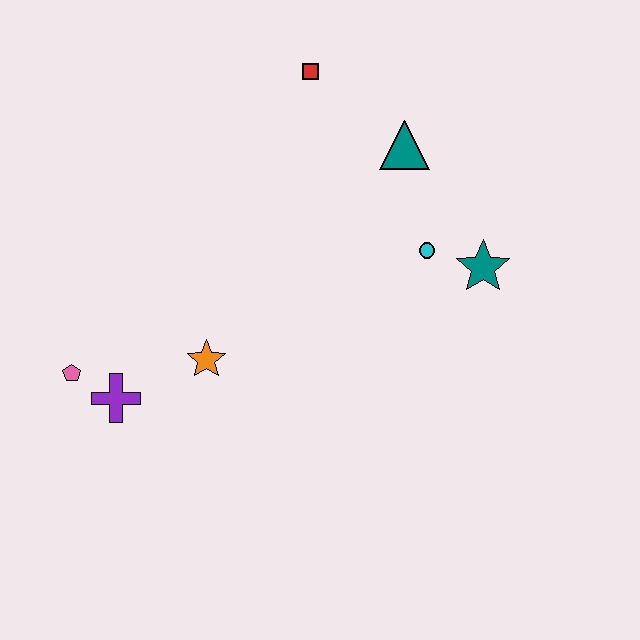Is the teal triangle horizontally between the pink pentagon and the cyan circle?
Yes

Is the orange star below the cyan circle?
Yes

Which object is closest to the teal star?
The cyan circle is closest to the teal star.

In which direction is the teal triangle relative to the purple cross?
The teal triangle is to the right of the purple cross.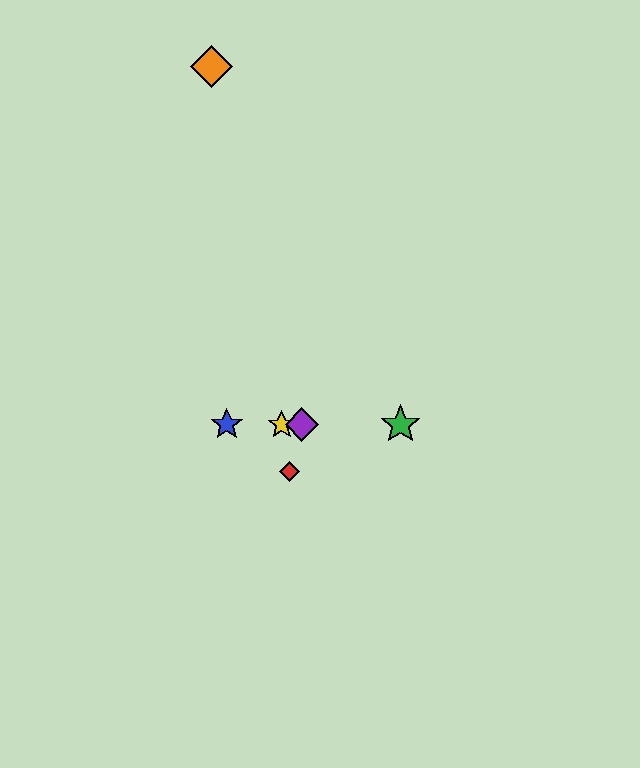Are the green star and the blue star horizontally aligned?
Yes, both are at y≈425.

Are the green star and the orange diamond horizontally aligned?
No, the green star is at y≈425 and the orange diamond is at y≈67.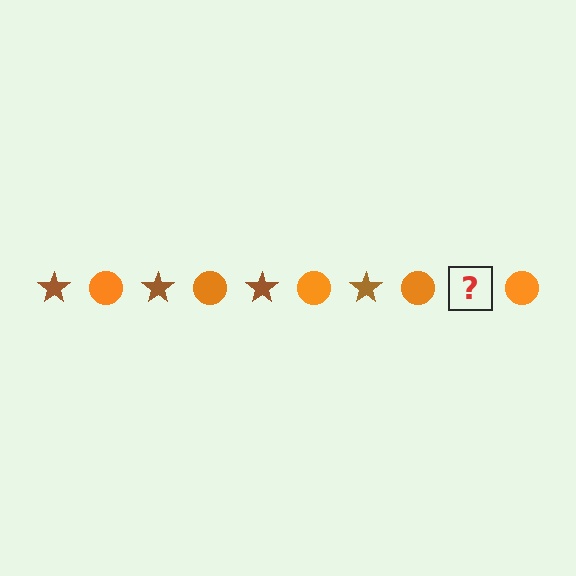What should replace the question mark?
The question mark should be replaced with a brown star.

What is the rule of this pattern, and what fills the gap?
The rule is that the pattern alternates between brown star and orange circle. The gap should be filled with a brown star.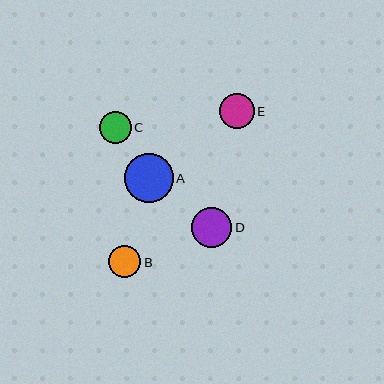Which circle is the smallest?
Circle B is the smallest with a size of approximately 32 pixels.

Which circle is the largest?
Circle A is the largest with a size of approximately 49 pixels.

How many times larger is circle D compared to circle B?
Circle D is approximately 1.3 times the size of circle B.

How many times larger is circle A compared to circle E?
Circle A is approximately 1.4 times the size of circle E.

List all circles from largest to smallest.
From largest to smallest: A, D, E, C, B.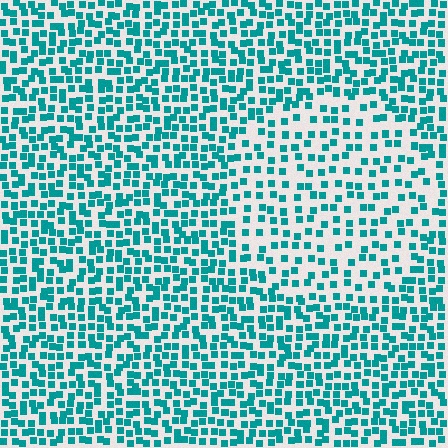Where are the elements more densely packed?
The elements are more densely packed outside the circle boundary.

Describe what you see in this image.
The image contains small teal elements arranged at two different densities. A circle-shaped region is visible where the elements are less densely packed than the surrounding area.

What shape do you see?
I see a circle.